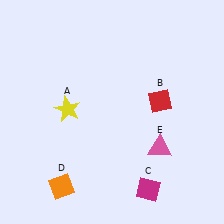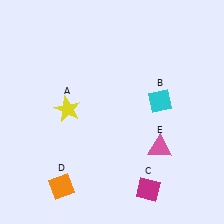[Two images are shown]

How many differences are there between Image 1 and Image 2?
There is 1 difference between the two images.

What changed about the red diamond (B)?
In Image 1, B is red. In Image 2, it changed to cyan.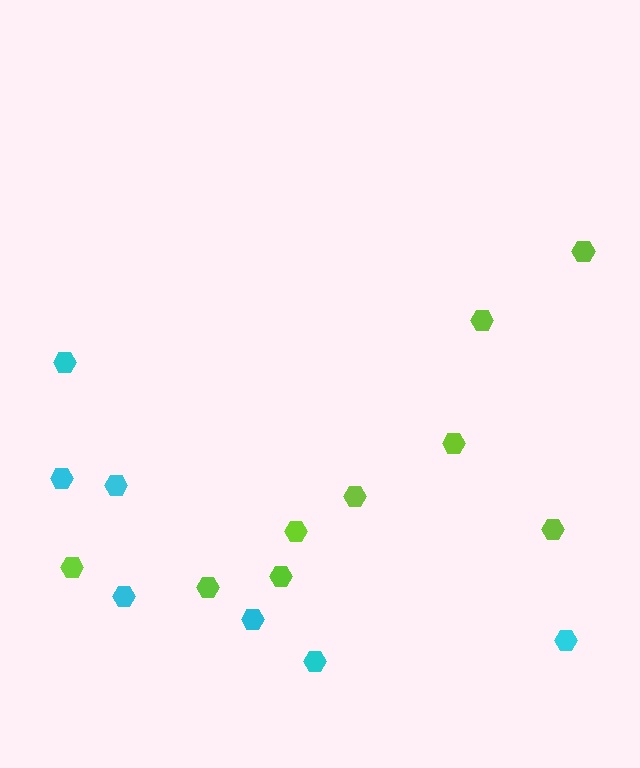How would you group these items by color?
There are 2 groups: one group of cyan hexagons (7) and one group of lime hexagons (9).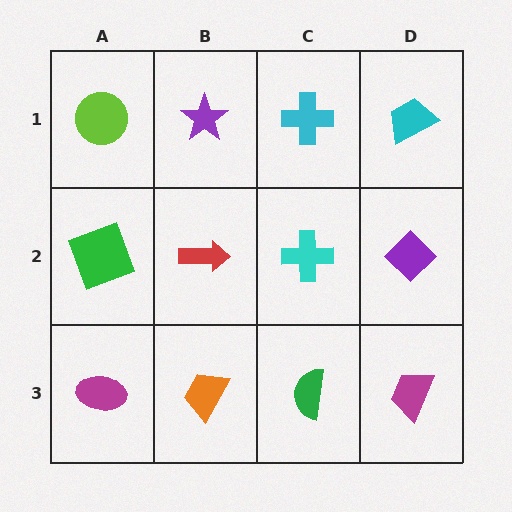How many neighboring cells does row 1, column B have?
3.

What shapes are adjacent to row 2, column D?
A cyan trapezoid (row 1, column D), a magenta trapezoid (row 3, column D), a cyan cross (row 2, column C).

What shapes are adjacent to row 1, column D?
A purple diamond (row 2, column D), a cyan cross (row 1, column C).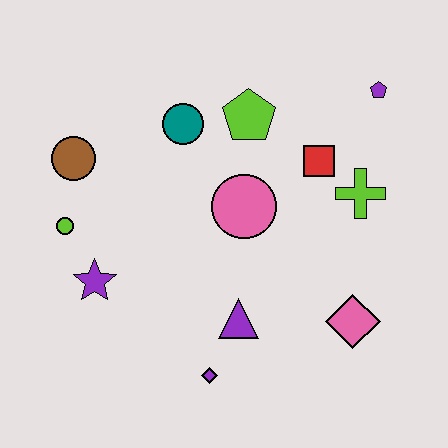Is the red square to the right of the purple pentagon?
No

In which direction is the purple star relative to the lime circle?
The purple star is below the lime circle.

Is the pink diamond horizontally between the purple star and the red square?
No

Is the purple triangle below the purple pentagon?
Yes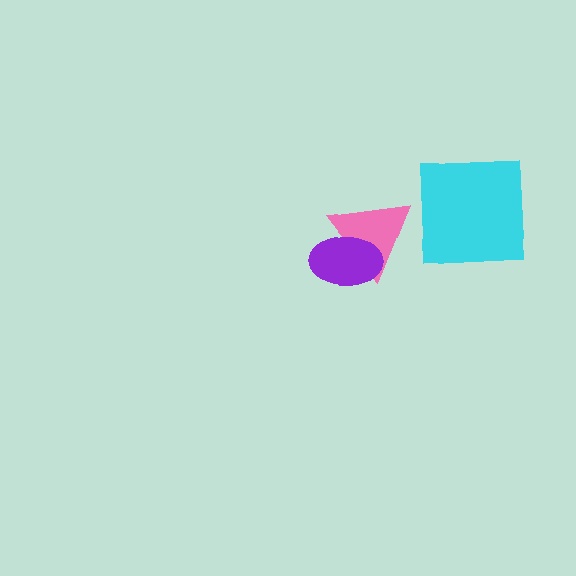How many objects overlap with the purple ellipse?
1 object overlaps with the purple ellipse.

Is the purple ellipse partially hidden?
No, no other shape covers it.